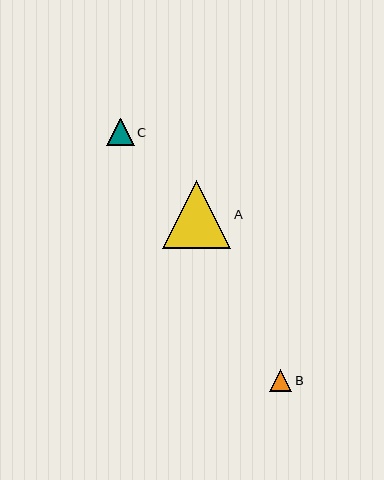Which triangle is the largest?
Triangle A is the largest with a size of approximately 68 pixels.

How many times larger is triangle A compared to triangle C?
Triangle A is approximately 2.5 times the size of triangle C.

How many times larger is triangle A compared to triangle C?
Triangle A is approximately 2.5 times the size of triangle C.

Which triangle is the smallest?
Triangle B is the smallest with a size of approximately 22 pixels.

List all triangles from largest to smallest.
From largest to smallest: A, C, B.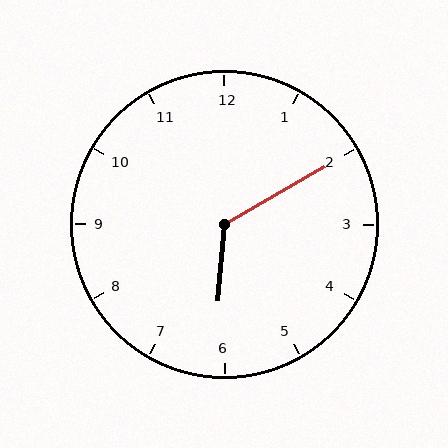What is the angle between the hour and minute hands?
Approximately 125 degrees.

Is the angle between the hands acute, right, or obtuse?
It is obtuse.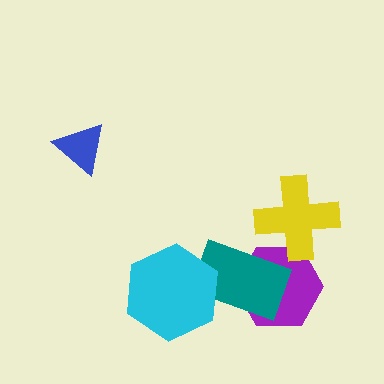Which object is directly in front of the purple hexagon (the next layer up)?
The yellow cross is directly in front of the purple hexagon.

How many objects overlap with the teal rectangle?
2 objects overlap with the teal rectangle.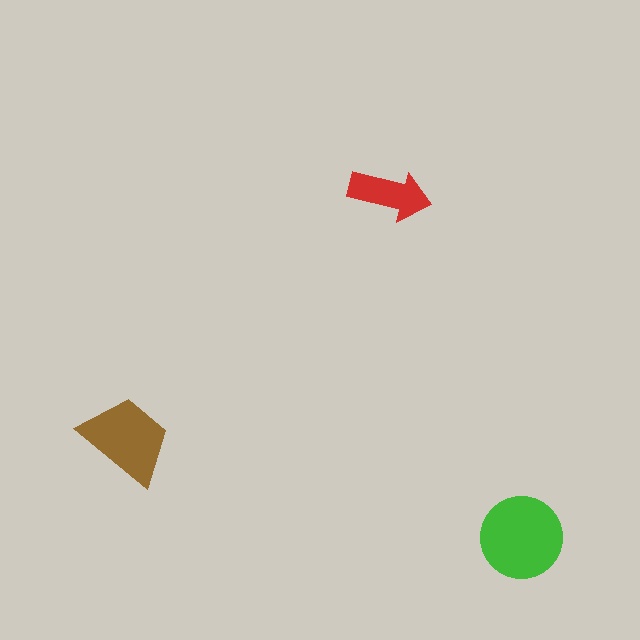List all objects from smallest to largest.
The red arrow, the brown trapezoid, the green circle.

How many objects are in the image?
There are 3 objects in the image.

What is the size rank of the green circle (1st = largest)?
1st.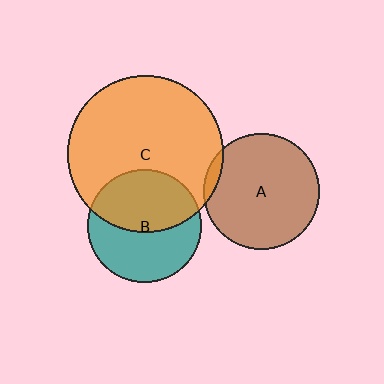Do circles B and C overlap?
Yes.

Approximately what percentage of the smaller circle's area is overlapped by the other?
Approximately 50%.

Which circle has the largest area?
Circle C (orange).